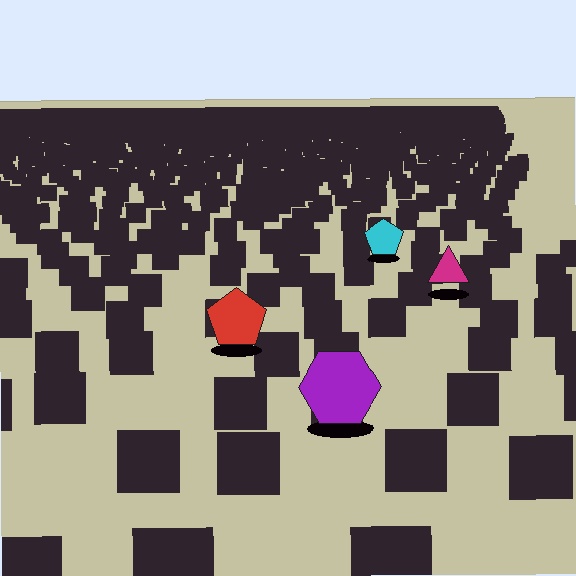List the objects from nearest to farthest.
From nearest to farthest: the purple hexagon, the red pentagon, the magenta triangle, the cyan pentagon.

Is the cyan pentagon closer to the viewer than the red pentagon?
No. The red pentagon is closer — you can tell from the texture gradient: the ground texture is coarser near it.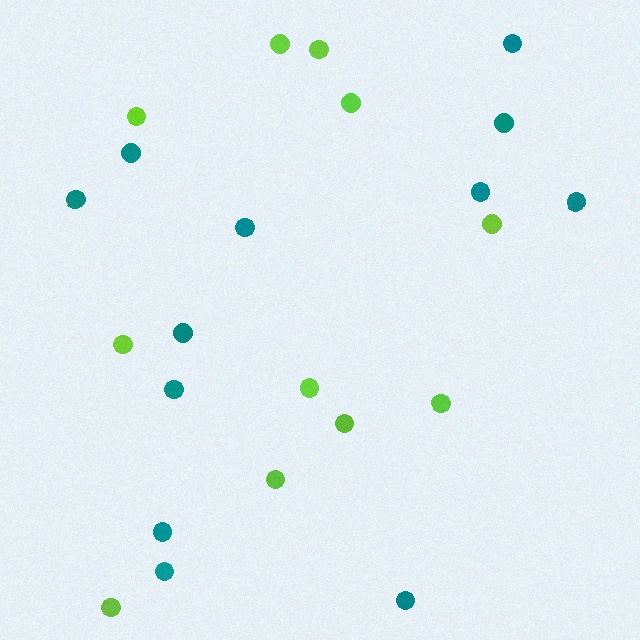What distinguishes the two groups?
There are 2 groups: one group of teal circles (12) and one group of lime circles (11).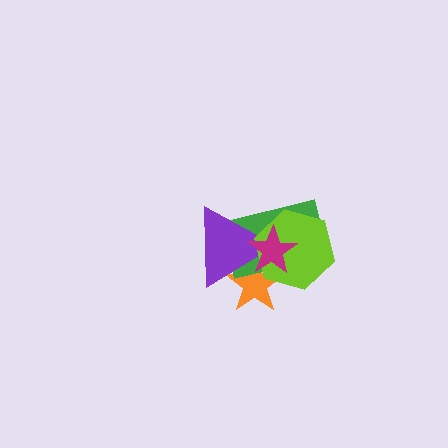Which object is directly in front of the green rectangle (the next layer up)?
The purple triangle is directly in front of the green rectangle.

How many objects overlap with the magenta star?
4 objects overlap with the magenta star.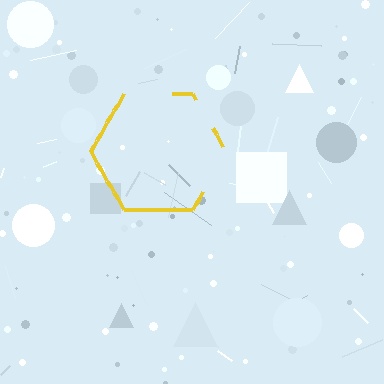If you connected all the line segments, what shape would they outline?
They would outline a hexagon.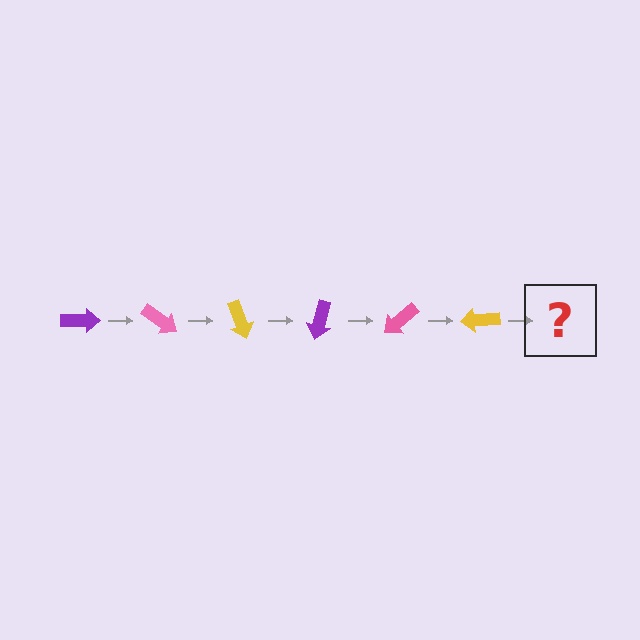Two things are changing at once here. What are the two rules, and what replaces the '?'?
The two rules are that it rotates 35 degrees each step and the color cycles through purple, pink, and yellow. The '?' should be a purple arrow, rotated 210 degrees from the start.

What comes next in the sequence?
The next element should be a purple arrow, rotated 210 degrees from the start.